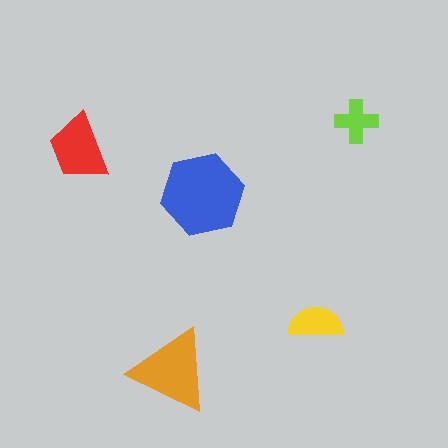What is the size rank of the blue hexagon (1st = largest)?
1st.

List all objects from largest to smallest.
The blue hexagon, the orange triangle, the red trapezoid, the yellow semicircle, the lime cross.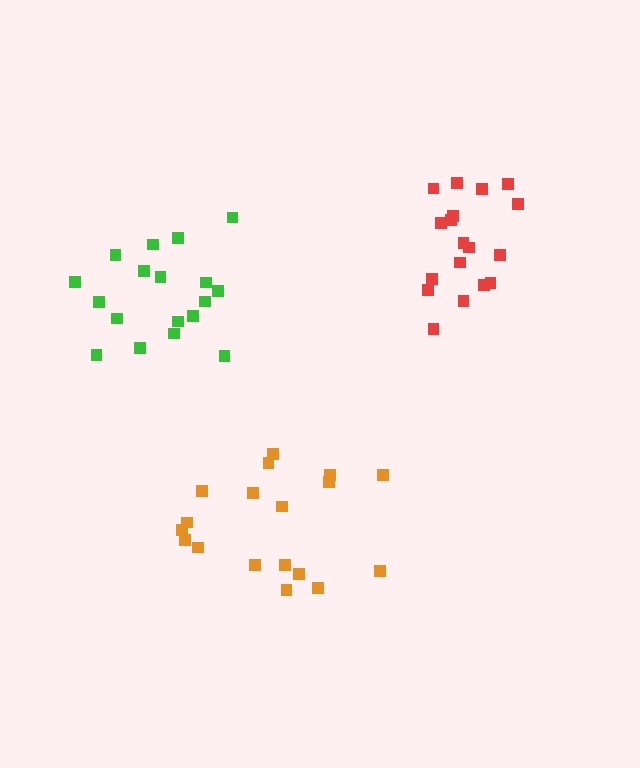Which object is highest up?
The red cluster is topmost.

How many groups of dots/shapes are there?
There are 3 groups.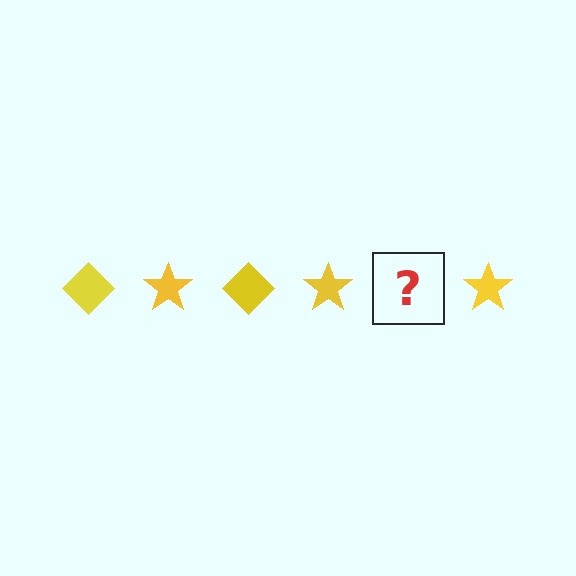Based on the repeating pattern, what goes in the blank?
The blank should be a yellow diamond.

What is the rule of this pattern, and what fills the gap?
The rule is that the pattern cycles through diamond, star shapes in yellow. The gap should be filled with a yellow diamond.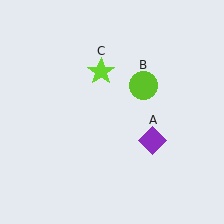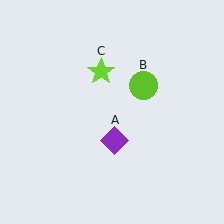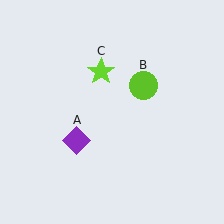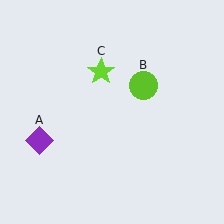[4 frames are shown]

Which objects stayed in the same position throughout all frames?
Lime circle (object B) and lime star (object C) remained stationary.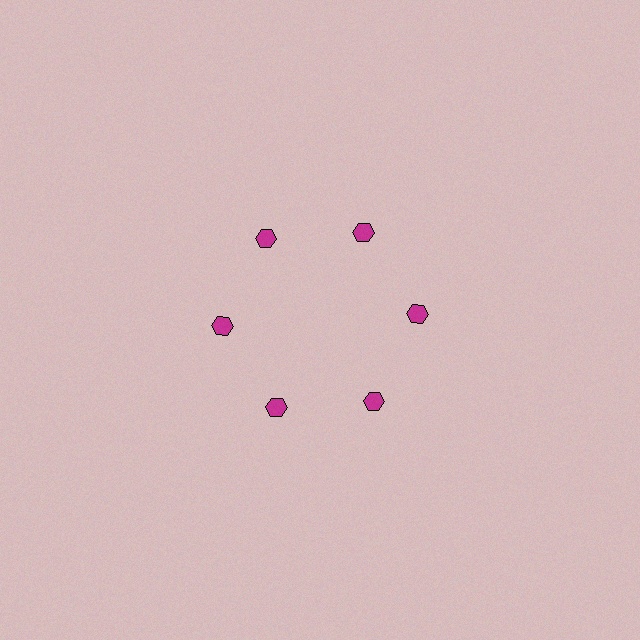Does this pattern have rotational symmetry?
Yes, this pattern has 6-fold rotational symmetry. It looks the same after rotating 60 degrees around the center.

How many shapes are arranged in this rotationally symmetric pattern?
There are 6 shapes, arranged in 6 groups of 1.